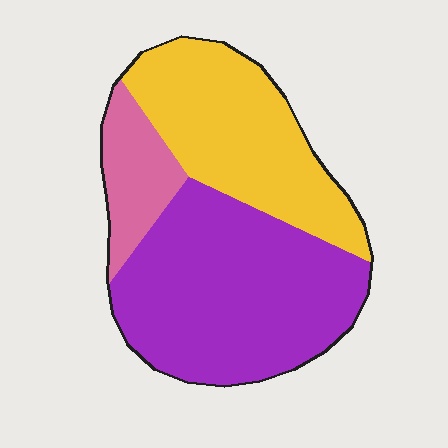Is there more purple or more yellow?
Purple.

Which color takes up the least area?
Pink, at roughly 15%.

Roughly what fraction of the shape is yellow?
Yellow covers 36% of the shape.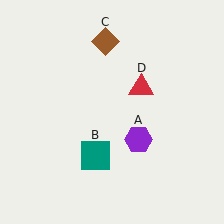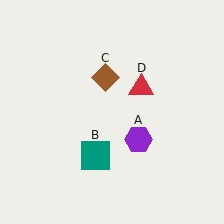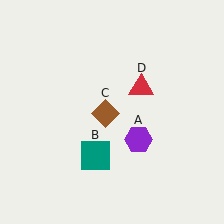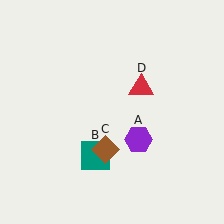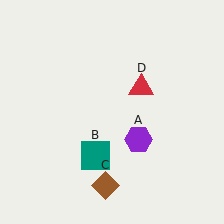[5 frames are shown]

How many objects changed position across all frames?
1 object changed position: brown diamond (object C).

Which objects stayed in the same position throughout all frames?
Purple hexagon (object A) and teal square (object B) and red triangle (object D) remained stationary.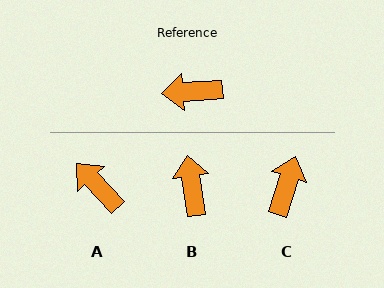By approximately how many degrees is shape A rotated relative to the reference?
Approximately 51 degrees clockwise.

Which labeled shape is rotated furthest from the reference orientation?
C, about 111 degrees away.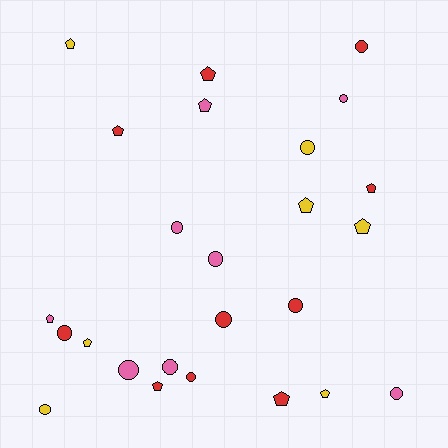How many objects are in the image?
There are 25 objects.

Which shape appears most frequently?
Circle, with 13 objects.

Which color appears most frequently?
Red, with 10 objects.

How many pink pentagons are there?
There are 2 pink pentagons.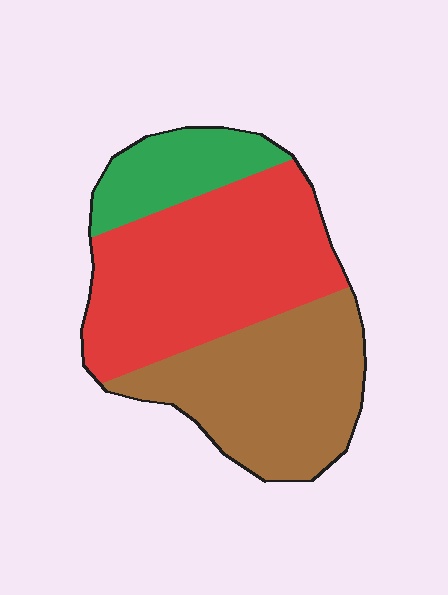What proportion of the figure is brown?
Brown covers about 35% of the figure.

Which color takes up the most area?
Red, at roughly 45%.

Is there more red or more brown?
Red.